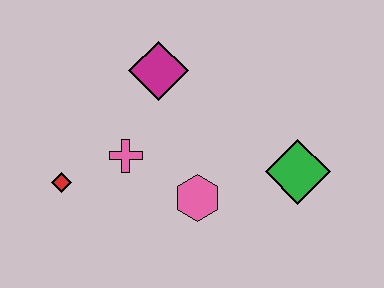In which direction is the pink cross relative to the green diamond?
The pink cross is to the left of the green diamond.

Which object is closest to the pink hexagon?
The pink cross is closest to the pink hexagon.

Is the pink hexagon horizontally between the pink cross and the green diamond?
Yes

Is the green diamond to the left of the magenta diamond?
No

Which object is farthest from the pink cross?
The green diamond is farthest from the pink cross.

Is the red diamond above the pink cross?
No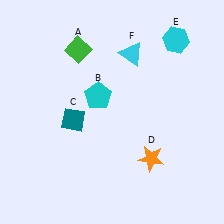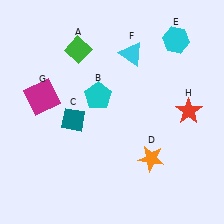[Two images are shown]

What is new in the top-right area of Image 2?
A red star (H) was added in the top-right area of Image 2.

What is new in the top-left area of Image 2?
A magenta square (G) was added in the top-left area of Image 2.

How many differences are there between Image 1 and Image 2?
There are 2 differences between the two images.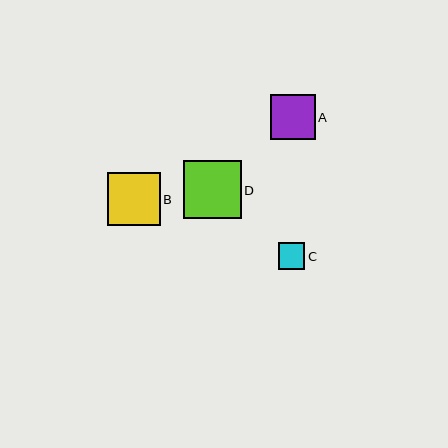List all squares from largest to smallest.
From largest to smallest: D, B, A, C.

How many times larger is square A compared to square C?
Square A is approximately 1.7 times the size of square C.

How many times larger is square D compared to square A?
Square D is approximately 1.3 times the size of square A.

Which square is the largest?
Square D is the largest with a size of approximately 58 pixels.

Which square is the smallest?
Square C is the smallest with a size of approximately 27 pixels.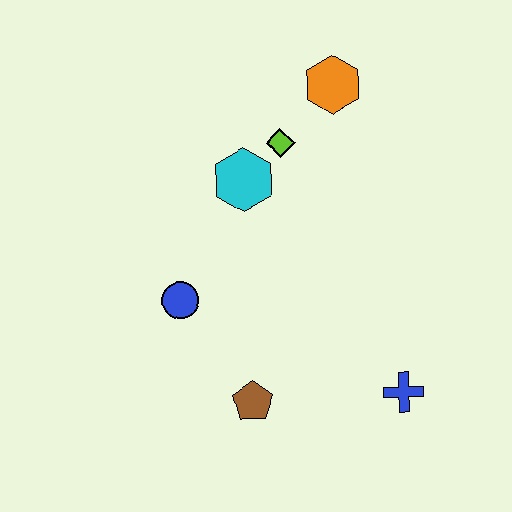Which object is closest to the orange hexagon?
The lime diamond is closest to the orange hexagon.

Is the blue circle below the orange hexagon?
Yes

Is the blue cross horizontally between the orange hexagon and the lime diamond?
No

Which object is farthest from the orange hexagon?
The brown pentagon is farthest from the orange hexagon.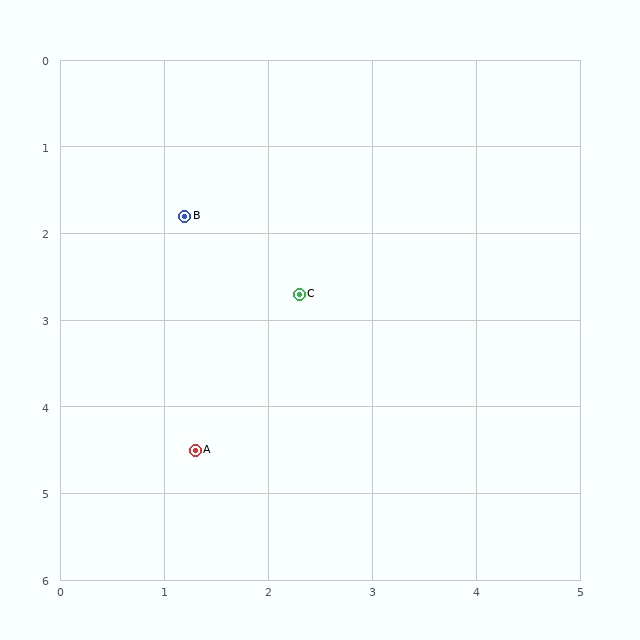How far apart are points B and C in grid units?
Points B and C are about 1.4 grid units apart.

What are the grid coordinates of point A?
Point A is at approximately (1.3, 4.5).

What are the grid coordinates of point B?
Point B is at approximately (1.2, 1.8).